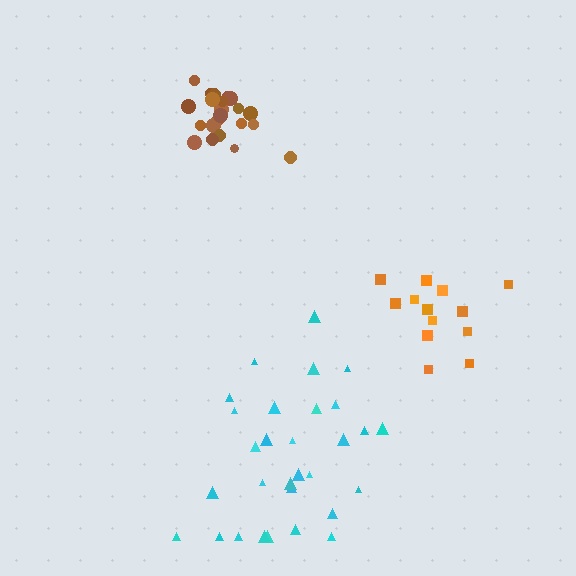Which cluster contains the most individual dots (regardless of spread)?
Cyan (30).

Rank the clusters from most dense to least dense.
brown, orange, cyan.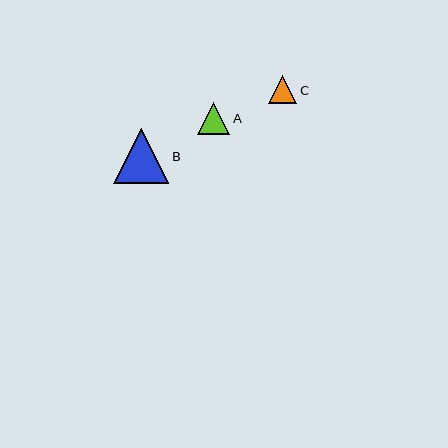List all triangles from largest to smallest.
From largest to smallest: B, A, C.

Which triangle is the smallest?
Triangle C is the smallest with a size of approximately 28 pixels.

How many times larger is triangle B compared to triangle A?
Triangle B is approximately 1.7 times the size of triangle A.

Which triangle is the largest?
Triangle B is the largest with a size of approximately 55 pixels.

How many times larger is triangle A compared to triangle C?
Triangle A is approximately 1.2 times the size of triangle C.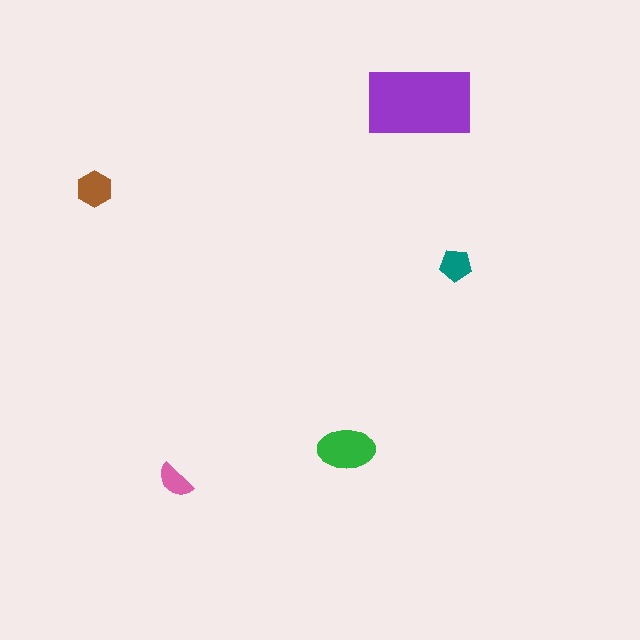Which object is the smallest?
The pink semicircle.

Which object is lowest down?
The pink semicircle is bottommost.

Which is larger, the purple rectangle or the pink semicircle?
The purple rectangle.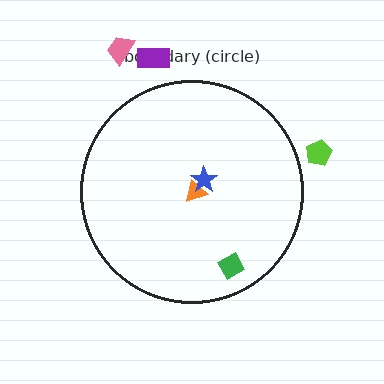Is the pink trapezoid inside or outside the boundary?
Outside.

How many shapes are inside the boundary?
3 inside, 3 outside.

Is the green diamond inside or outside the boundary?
Inside.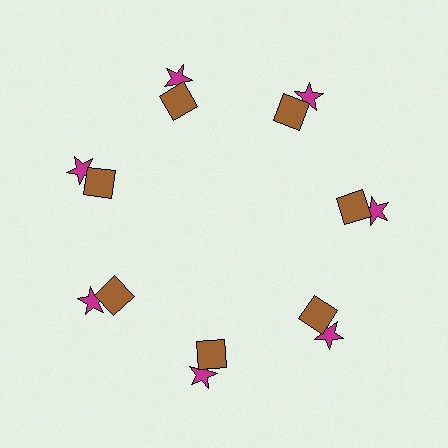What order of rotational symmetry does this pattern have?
This pattern has 7-fold rotational symmetry.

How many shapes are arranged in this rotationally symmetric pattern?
There are 14 shapes, arranged in 7 groups of 2.